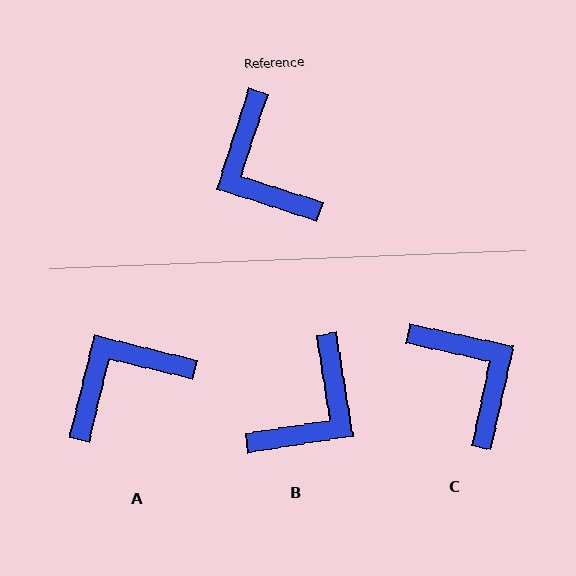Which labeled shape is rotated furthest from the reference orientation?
C, about 175 degrees away.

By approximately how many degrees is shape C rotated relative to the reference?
Approximately 175 degrees clockwise.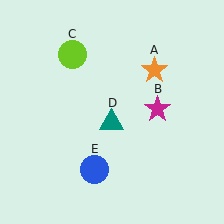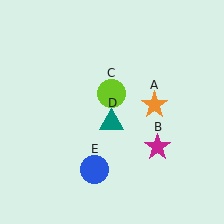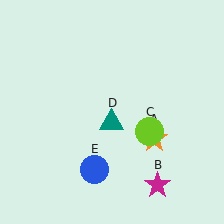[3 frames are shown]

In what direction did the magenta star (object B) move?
The magenta star (object B) moved down.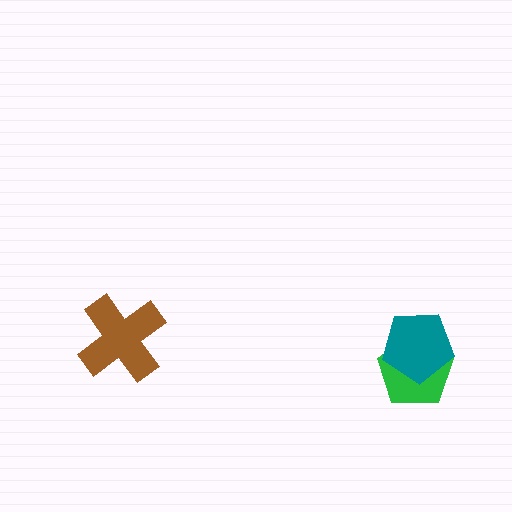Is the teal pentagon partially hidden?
No, no other shape covers it.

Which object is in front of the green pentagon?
The teal pentagon is in front of the green pentagon.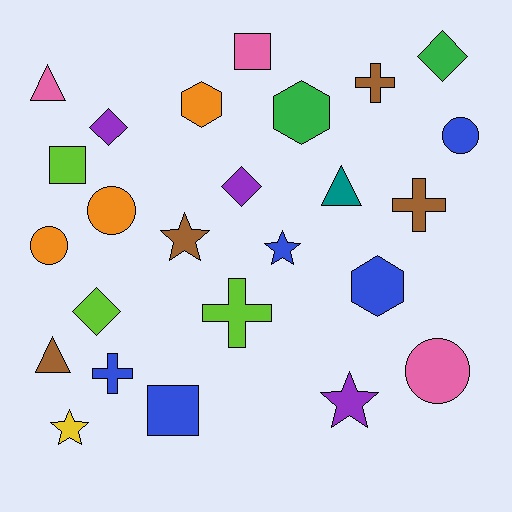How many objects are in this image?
There are 25 objects.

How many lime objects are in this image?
There are 3 lime objects.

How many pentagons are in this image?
There are no pentagons.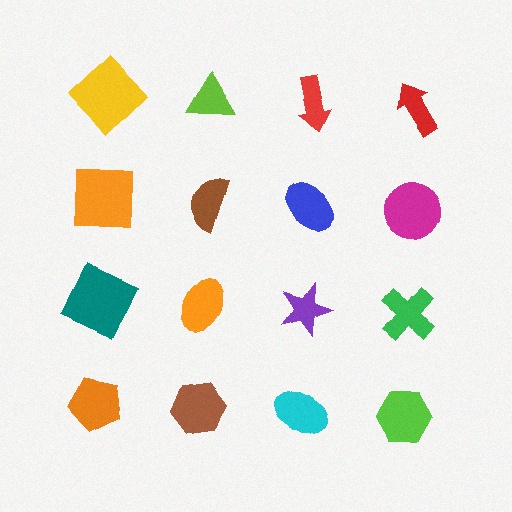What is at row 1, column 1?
A yellow diamond.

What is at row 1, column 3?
A red arrow.